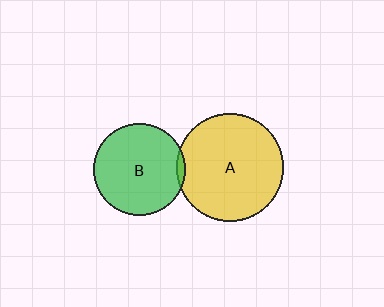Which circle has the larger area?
Circle A (yellow).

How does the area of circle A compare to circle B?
Approximately 1.4 times.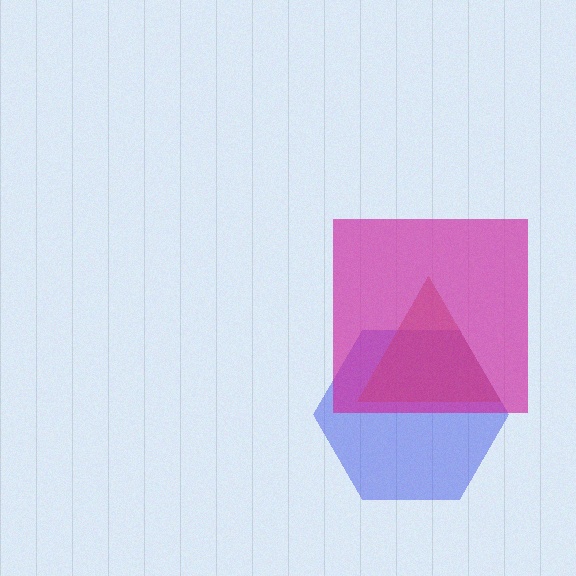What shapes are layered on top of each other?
The layered shapes are: a blue hexagon, a brown triangle, a magenta square.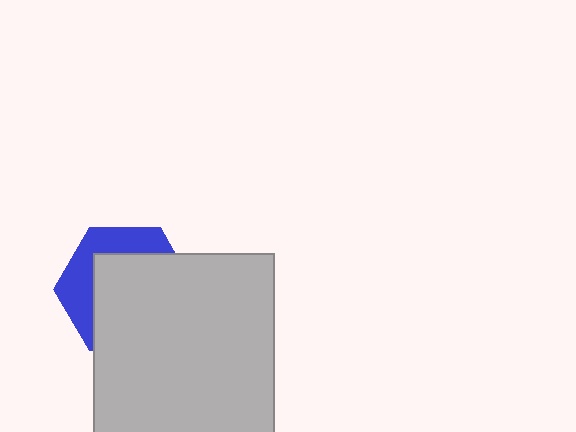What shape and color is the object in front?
The object in front is a light gray square.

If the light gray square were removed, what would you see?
You would see the complete blue hexagon.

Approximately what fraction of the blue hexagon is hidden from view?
Roughly 64% of the blue hexagon is hidden behind the light gray square.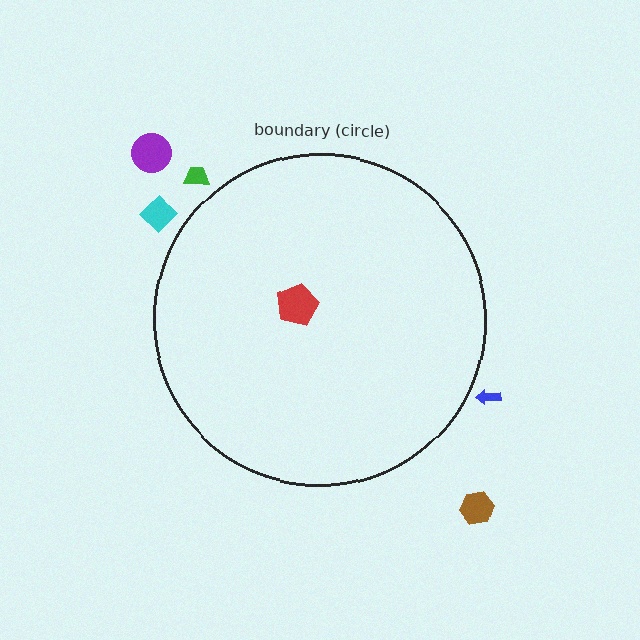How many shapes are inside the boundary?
1 inside, 5 outside.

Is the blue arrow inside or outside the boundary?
Outside.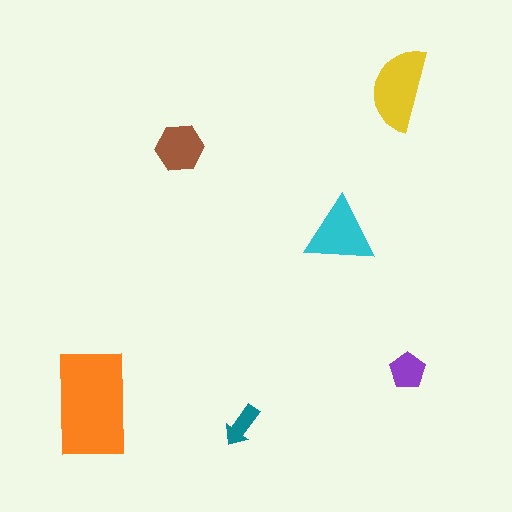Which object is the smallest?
The teal arrow.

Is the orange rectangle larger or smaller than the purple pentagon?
Larger.